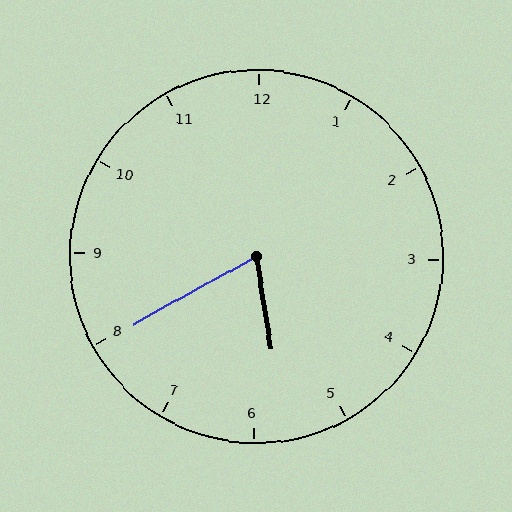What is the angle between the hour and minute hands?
Approximately 70 degrees.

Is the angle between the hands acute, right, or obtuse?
It is acute.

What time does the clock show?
5:40.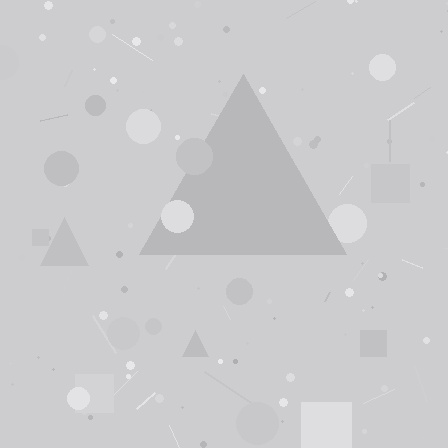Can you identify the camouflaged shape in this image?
The camouflaged shape is a triangle.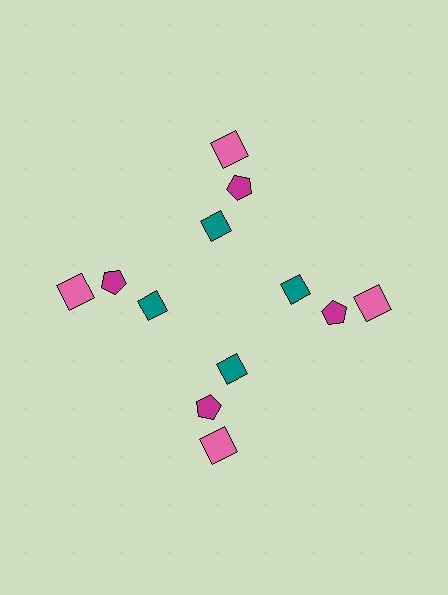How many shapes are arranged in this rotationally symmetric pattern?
There are 12 shapes, arranged in 4 groups of 3.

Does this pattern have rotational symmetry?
Yes, this pattern has 4-fold rotational symmetry. It looks the same after rotating 90 degrees around the center.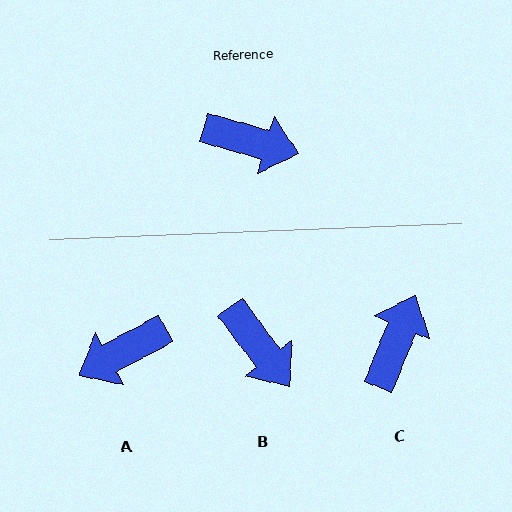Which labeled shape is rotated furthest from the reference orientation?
A, about 136 degrees away.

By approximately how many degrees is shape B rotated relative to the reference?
Approximately 37 degrees clockwise.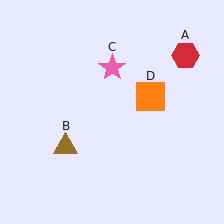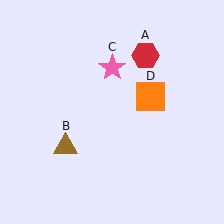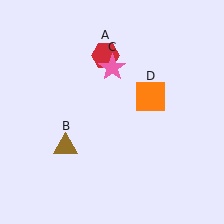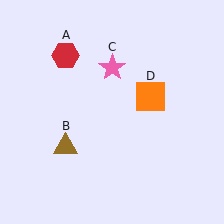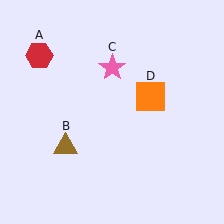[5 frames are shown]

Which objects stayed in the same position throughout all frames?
Brown triangle (object B) and pink star (object C) and orange square (object D) remained stationary.